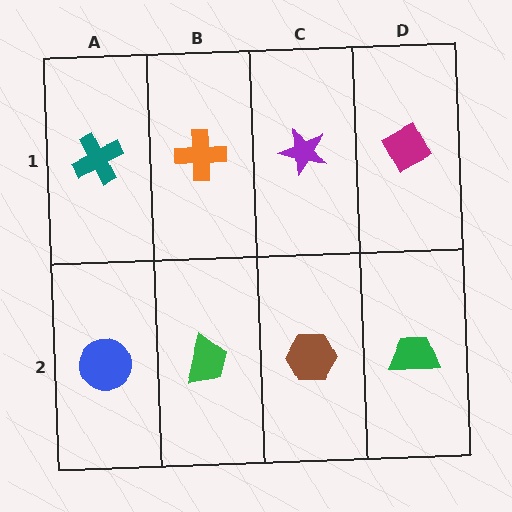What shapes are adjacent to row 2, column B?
An orange cross (row 1, column B), a blue circle (row 2, column A), a brown hexagon (row 2, column C).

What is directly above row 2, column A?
A teal cross.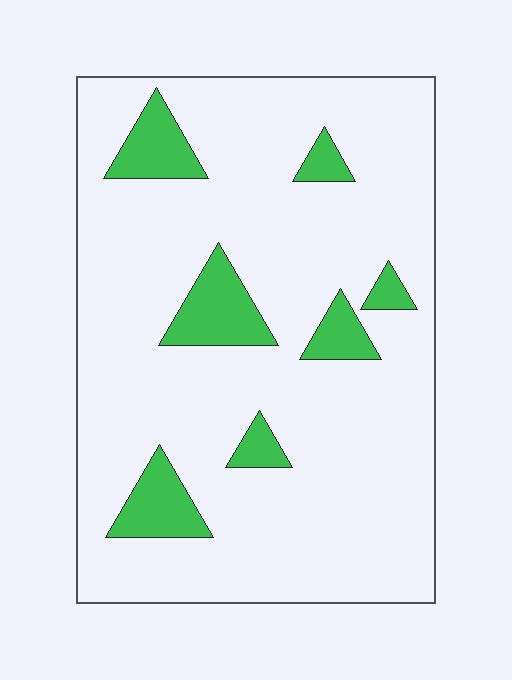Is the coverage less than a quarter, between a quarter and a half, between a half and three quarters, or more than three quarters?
Less than a quarter.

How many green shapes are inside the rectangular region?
7.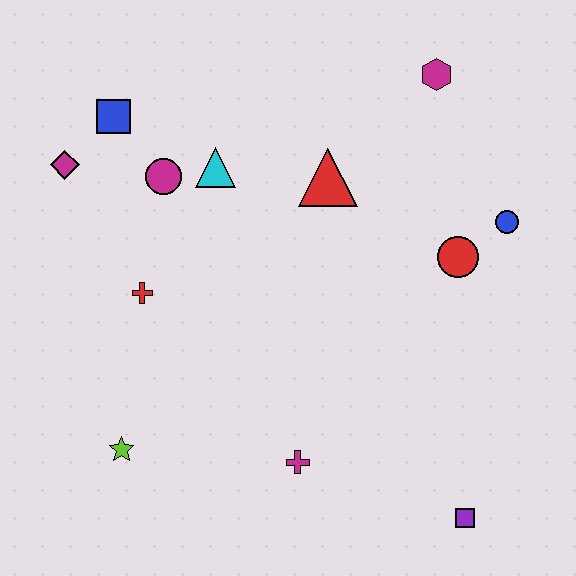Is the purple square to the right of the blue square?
Yes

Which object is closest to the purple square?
The magenta cross is closest to the purple square.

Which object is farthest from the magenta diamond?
The purple square is farthest from the magenta diamond.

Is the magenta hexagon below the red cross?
No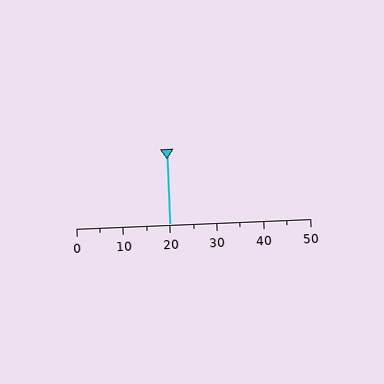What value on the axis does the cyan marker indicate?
The marker indicates approximately 20.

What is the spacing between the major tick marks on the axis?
The major ticks are spaced 10 apart.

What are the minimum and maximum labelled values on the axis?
The axis runs from 0 to 50.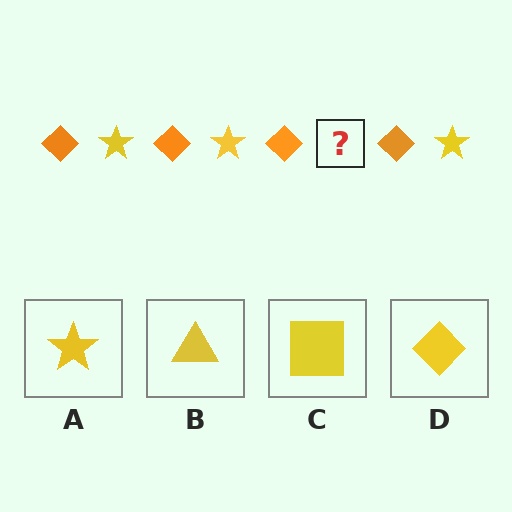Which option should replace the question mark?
Option A.